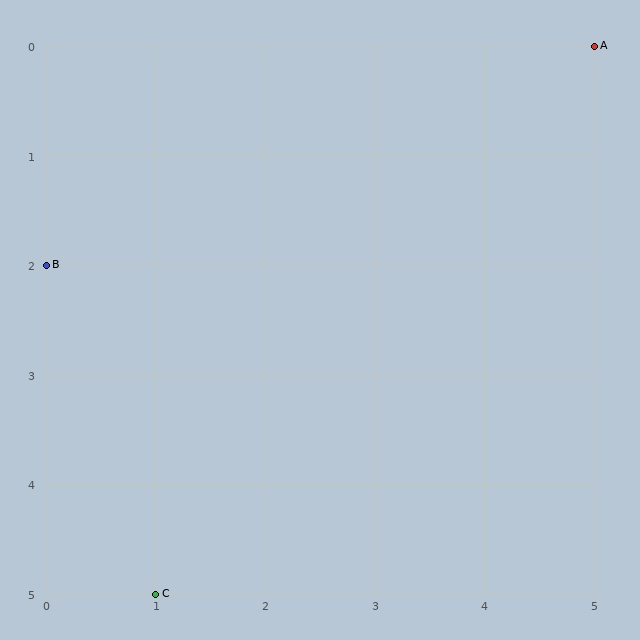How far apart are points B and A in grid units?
Points B and A are 5 columns and 2 rows apart (about 5.4 grid units diagonally).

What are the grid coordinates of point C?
Point C is at grid coordinates (1, 5).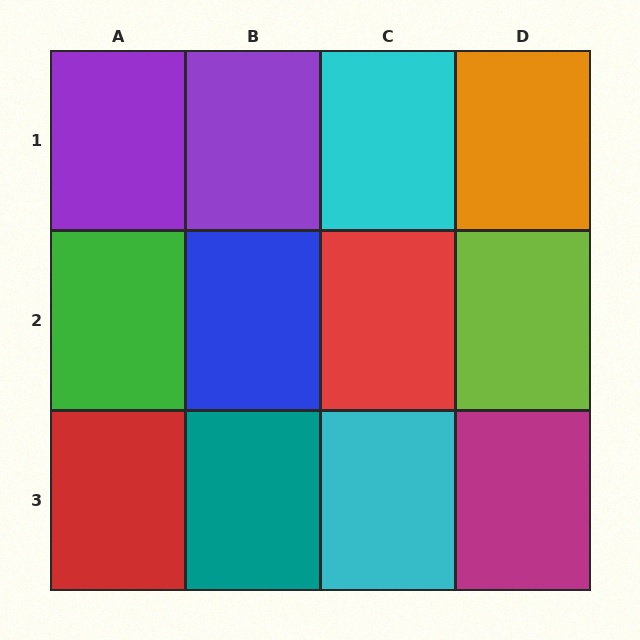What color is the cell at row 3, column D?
Magenta.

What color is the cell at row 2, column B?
Blue.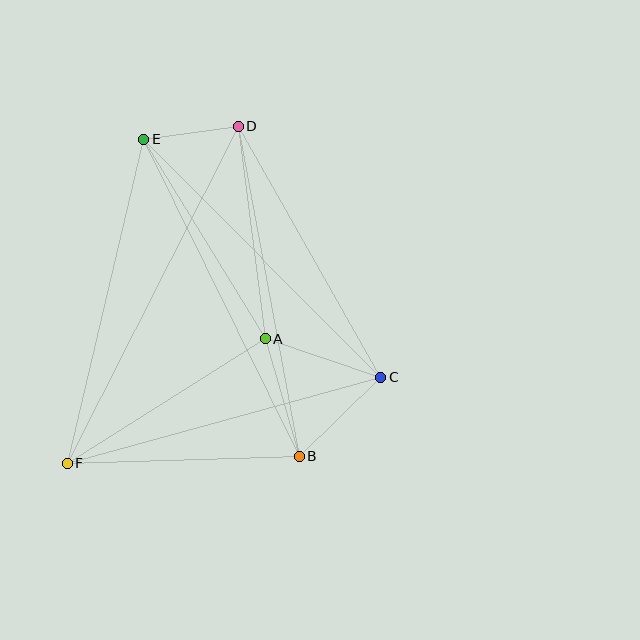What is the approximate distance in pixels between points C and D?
The distance between C and D is approximately 288 pixels.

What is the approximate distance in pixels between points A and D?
The distance between A and D is approximately 214 pixels.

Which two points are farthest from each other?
Points D and F are farthest from each other.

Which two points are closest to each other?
Points D and E are closest to each other.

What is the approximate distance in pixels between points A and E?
The distance between A and E is approximately 233 pixels.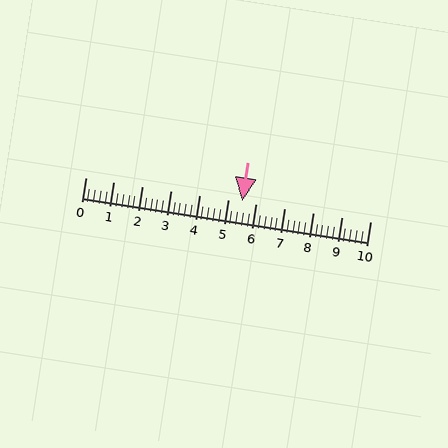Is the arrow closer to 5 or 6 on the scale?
The arrow is closer to 6.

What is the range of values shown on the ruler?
The ruler shows values from 0 to 10.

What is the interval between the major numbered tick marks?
The major tick marks are spaced 1 units apart.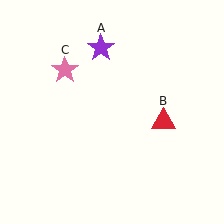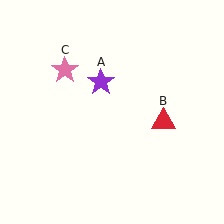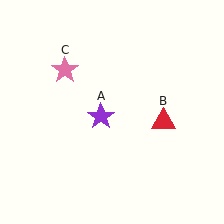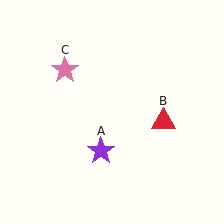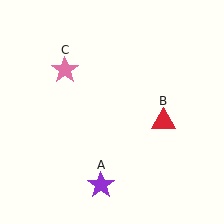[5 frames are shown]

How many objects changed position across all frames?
1 object changed position: purple star (object A).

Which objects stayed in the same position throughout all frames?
Red triangle (object B) and pink star (object C) remained stationary.